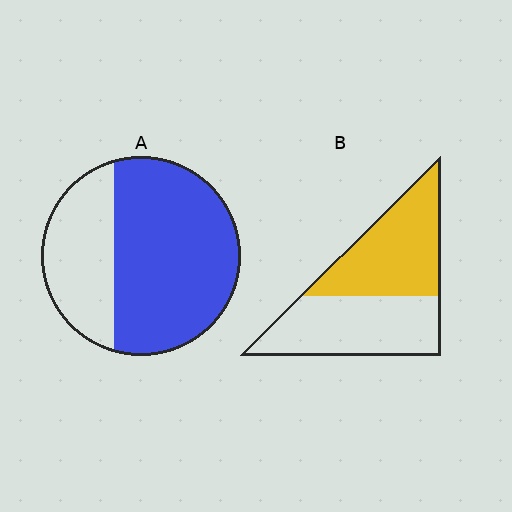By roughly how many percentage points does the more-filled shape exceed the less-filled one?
By roughly 20 percentage points (A over B).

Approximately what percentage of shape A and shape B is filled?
A is approximately 65% and B is approximately 50%.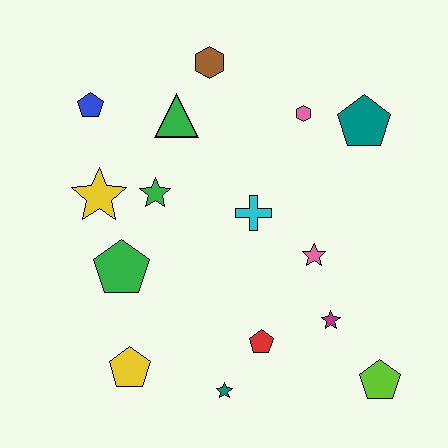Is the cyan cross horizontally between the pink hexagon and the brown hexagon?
Yes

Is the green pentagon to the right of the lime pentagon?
No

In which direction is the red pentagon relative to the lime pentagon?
The red pentagon is to the left of the lime pentagon.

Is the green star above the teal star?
Yes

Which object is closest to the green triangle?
The brown hexagon is closest to the green triangle.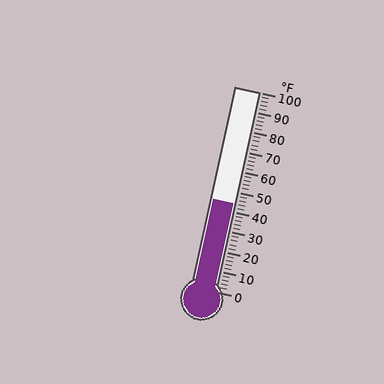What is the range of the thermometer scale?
The thermometer scale ranges from 0°F to 100°F.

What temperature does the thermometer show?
The thermometer shows approximately 44°F.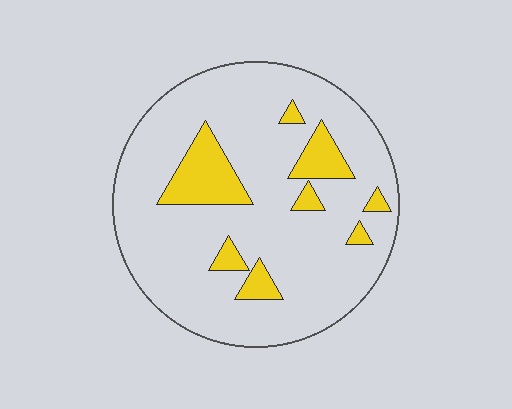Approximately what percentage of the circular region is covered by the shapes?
Approximately 15%.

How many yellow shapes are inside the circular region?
8.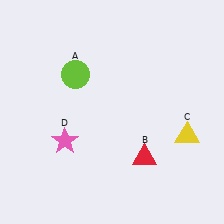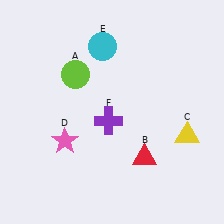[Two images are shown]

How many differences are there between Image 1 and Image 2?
There are 2 differences between the two images.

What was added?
A cyan circle (E), a purple cross (F) were added in Image 2.